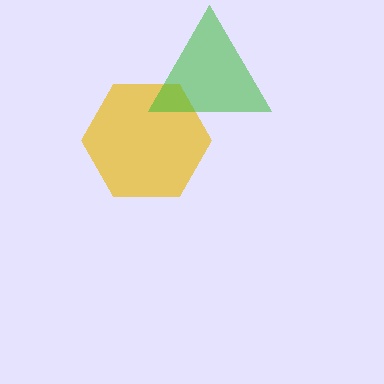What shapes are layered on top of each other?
The layered shapes are: a yellow hexagon, a green triangle.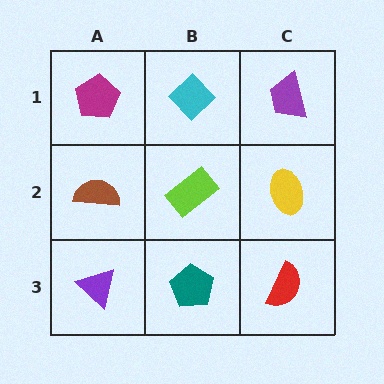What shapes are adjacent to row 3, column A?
A brown semicircle (row 2, column A), a teal pentagon (row 3, column B).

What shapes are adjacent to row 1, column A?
A brown semicircle (row 2, column A), a cyan diamond (row 1, column B).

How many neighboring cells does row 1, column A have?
2.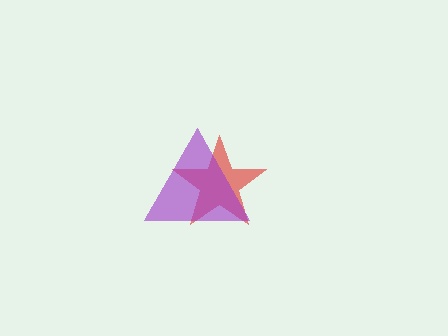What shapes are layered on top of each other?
The layered shapes are: a red star, a purple triangle.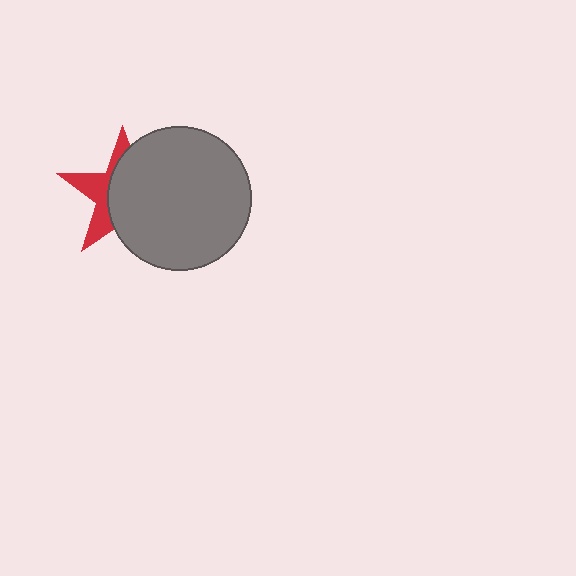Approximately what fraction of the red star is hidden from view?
Roughly 63% of the red star is hidden behind the gray circle.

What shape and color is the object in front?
The object in front is a gray circle.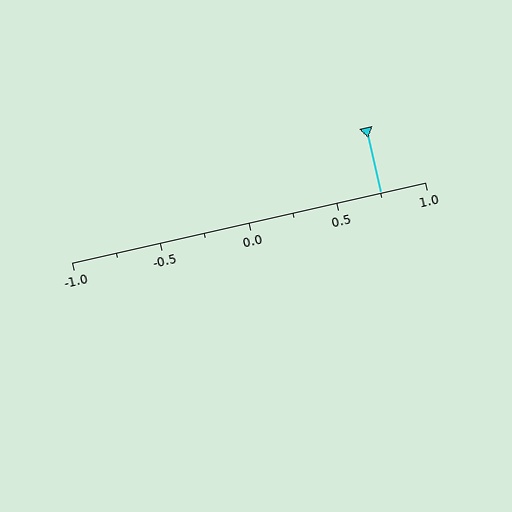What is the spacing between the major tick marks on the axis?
The major ticks are spaced 0.5 apart.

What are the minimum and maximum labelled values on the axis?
The axis runs from -1.0 to 1.0.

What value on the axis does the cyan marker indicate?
The marker indicates approximately 0.75.